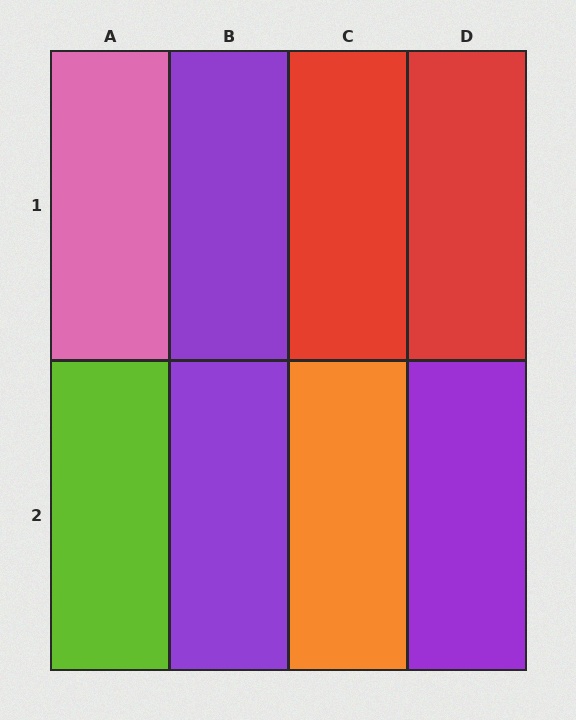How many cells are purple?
3 cells are purple.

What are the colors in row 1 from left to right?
Pink, purple, red, red.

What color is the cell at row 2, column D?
Purple.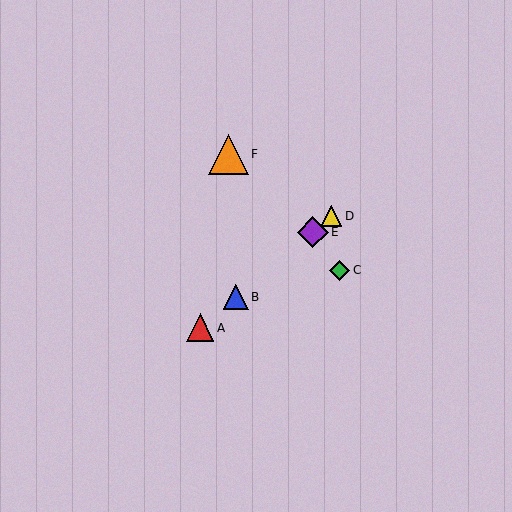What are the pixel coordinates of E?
Object E is at (313, 232).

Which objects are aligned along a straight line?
Objects A, B, D, E are aligned along a straight line.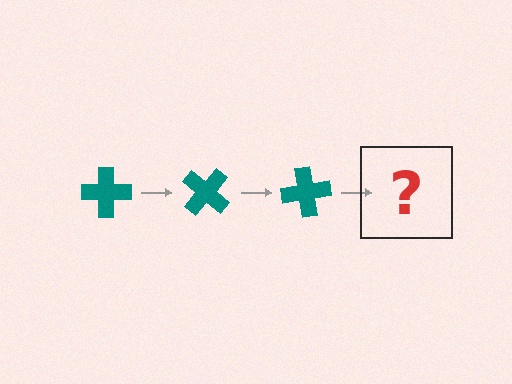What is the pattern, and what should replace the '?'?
The pattern is that the cross rotates 40 degrees each step. The '?' should be a teal cross rotated 120 degrees.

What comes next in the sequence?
The next element should be a teal cross rotated 120 degrees.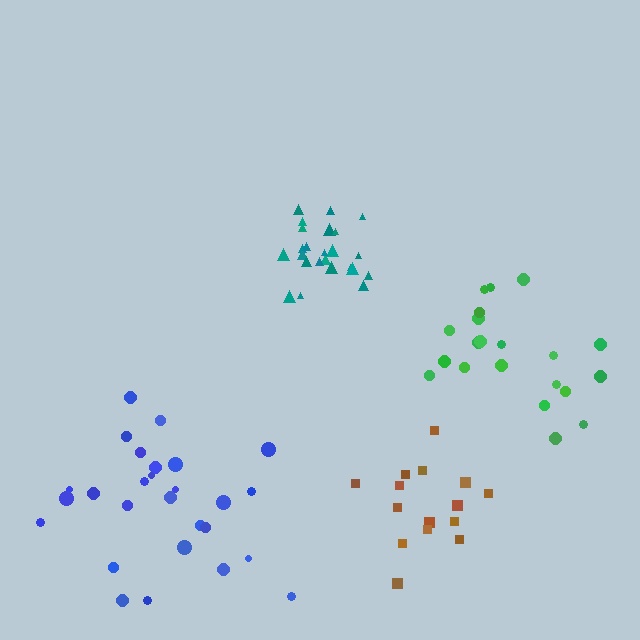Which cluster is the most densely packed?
Teal.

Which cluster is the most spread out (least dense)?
Blue.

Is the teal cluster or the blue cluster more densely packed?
Teal.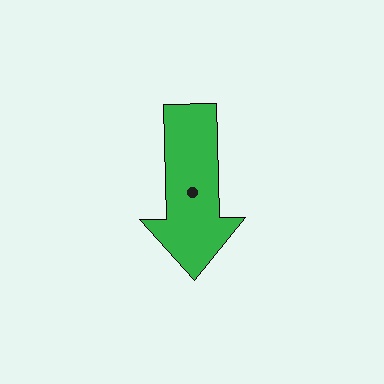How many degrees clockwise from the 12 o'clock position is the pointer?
Approximately 179 degrees.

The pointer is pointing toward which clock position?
Roughly 6 o'clock.